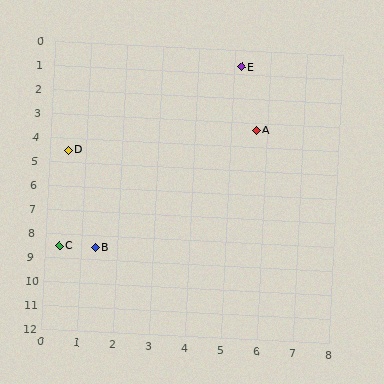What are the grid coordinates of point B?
Point B is at approximately (1.4, 8.5).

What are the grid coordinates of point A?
Point A is at approximately (5.7, 3.3).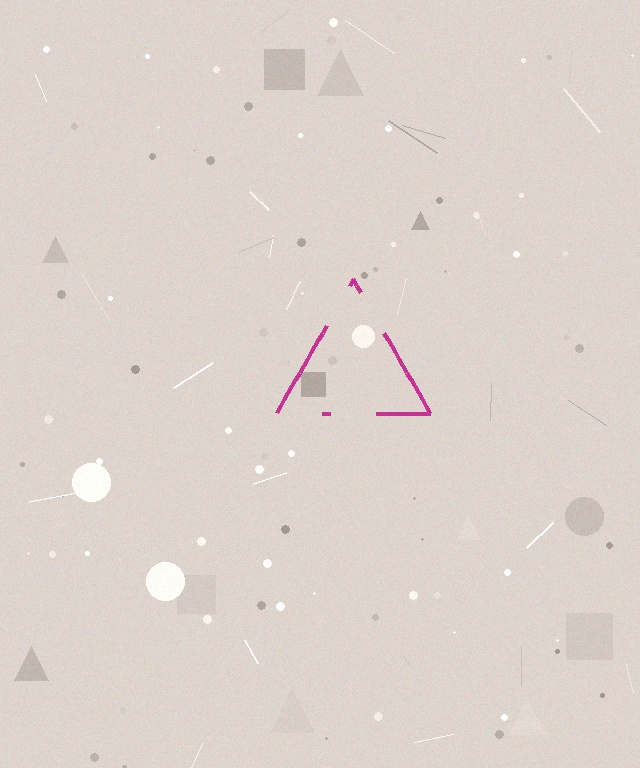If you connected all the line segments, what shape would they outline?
They would outline a triangle.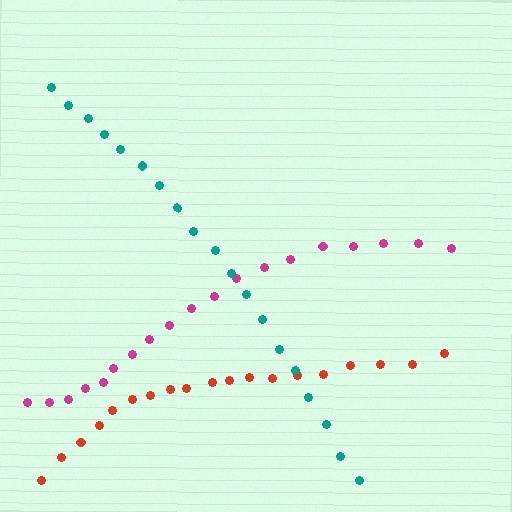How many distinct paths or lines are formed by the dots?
There are 3 distinct paths.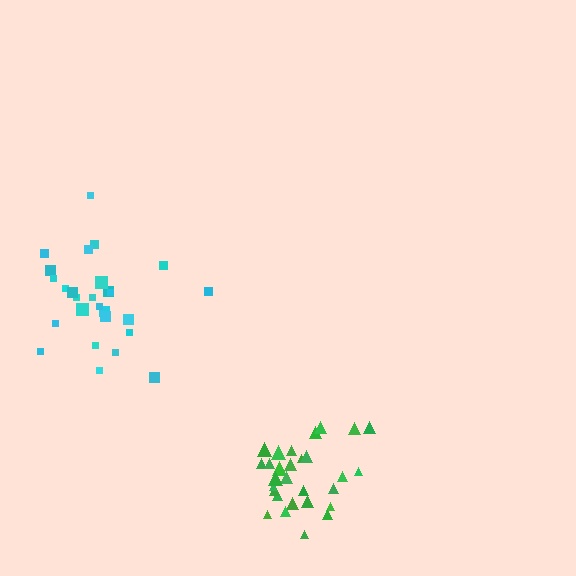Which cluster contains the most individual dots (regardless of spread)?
Green (30).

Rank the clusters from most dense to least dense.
green, cyan.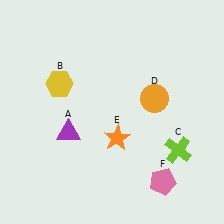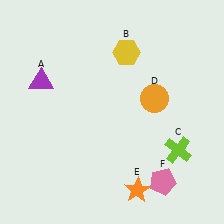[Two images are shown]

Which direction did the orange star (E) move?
The orange star (E) moved down.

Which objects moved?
The objects that moved are: the purple triangle (A), the yellow hexagon (B), the orange star (E).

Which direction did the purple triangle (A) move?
The purple triangle (A) moved up.